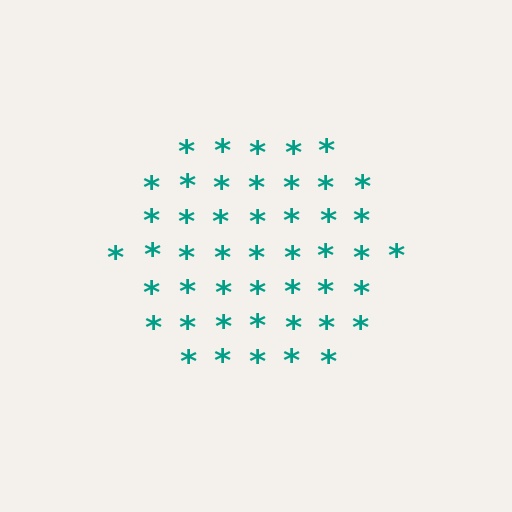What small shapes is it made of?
It is made of small asterisks.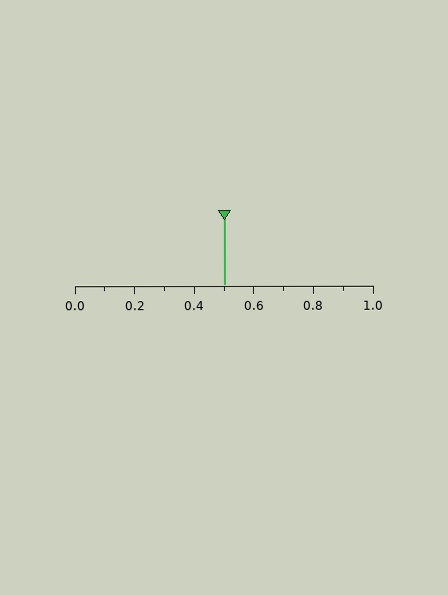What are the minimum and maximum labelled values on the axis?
The axis runs from 0.0 to 1.0.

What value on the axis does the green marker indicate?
The marker indicates approximately 0.5.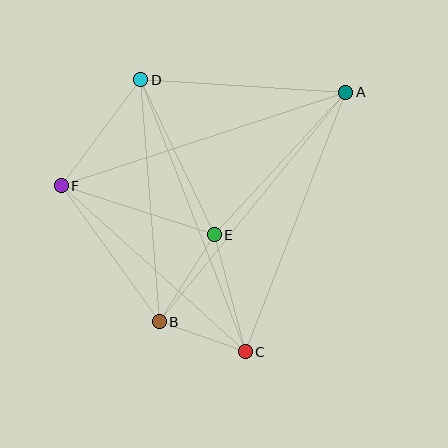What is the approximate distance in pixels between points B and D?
The distance between B and D is approximately 243 pixels.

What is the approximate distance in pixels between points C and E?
The distance between C and E is approximately 121 pixels.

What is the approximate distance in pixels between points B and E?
The distance between B and E is approximately 103 pixels.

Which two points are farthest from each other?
Points A and F are farthest from each other.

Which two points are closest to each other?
Points B and C are closest to each other.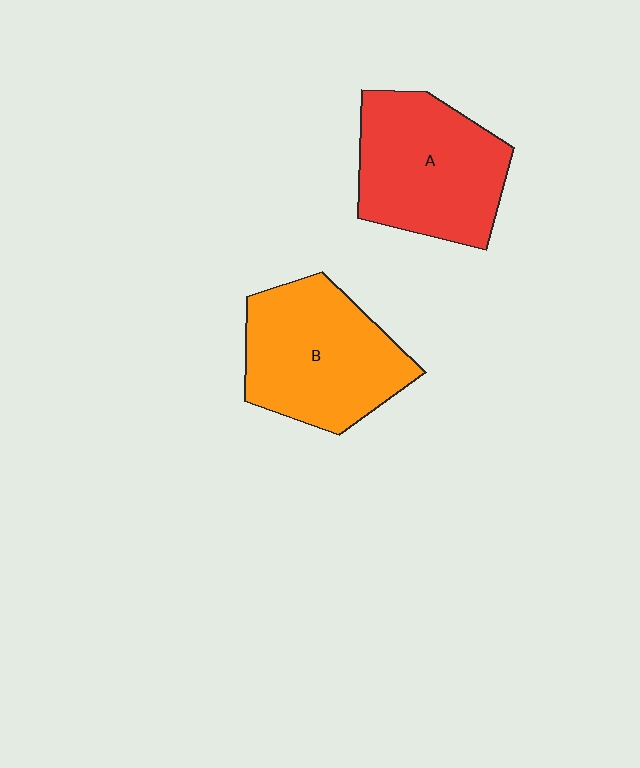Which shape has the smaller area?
Shape A (red).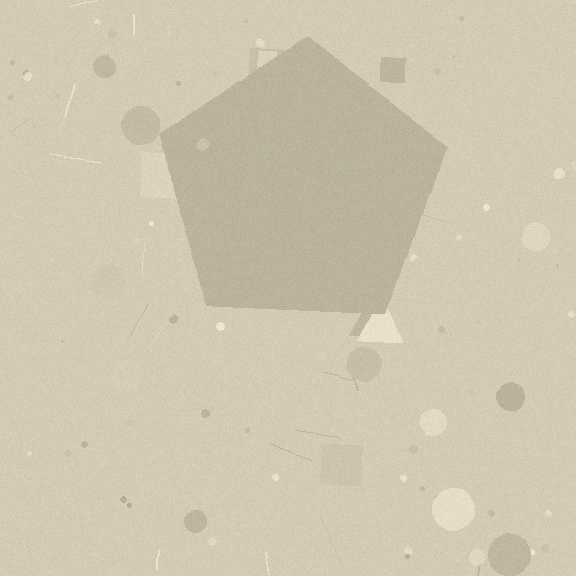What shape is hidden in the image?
A pentagon is hidden in the image.